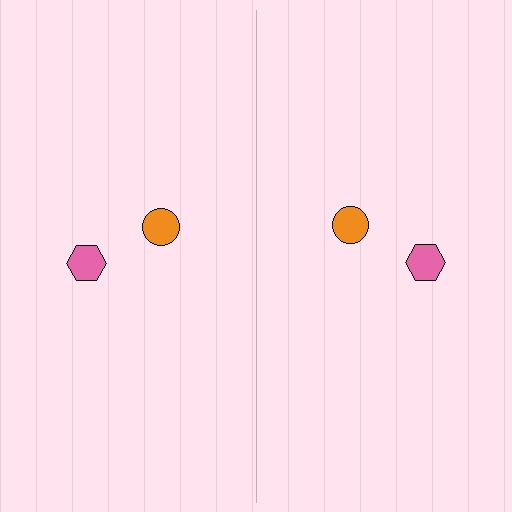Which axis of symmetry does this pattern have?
The pattern has a vertical axis of symmetry running through the center of the image.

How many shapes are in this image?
There are 4 shapes in this image.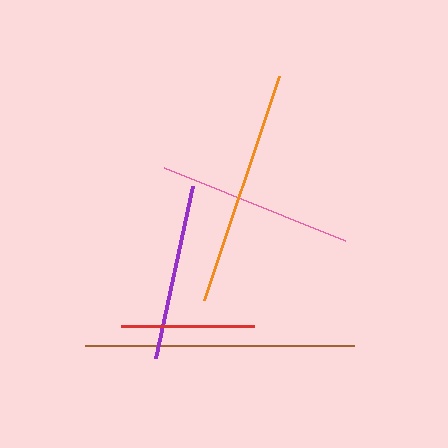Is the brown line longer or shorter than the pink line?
The brown line is longer than the pink line.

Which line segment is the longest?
The brown line is the longest at approximately 269 pixels.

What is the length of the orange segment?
The orange segment is approximately 236 pixels long.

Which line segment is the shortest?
The red line is the shortest at approximately 133 pixels.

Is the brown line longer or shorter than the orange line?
The brown line is longer than the orange line.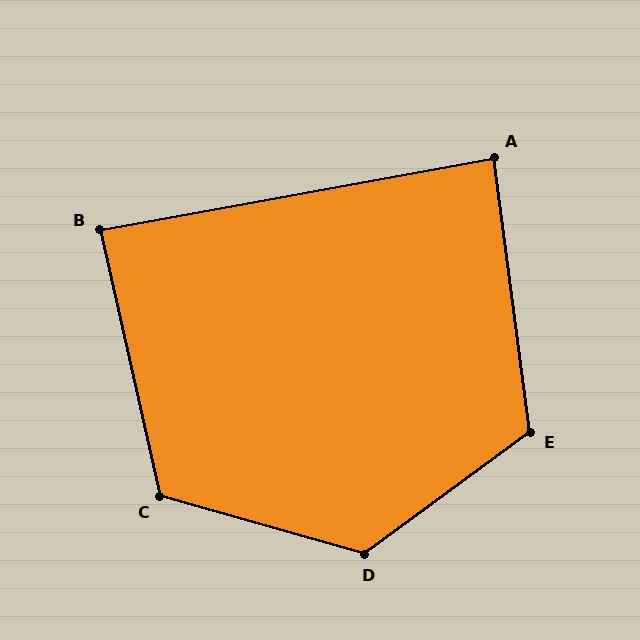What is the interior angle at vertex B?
Approximately 88 degrees (approximately right).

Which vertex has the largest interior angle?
D, at approximately 128 degrees.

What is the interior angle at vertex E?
Approximately 119 degrees (obtuse).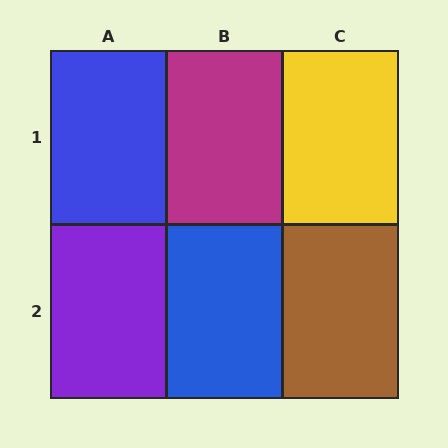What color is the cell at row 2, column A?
Purple.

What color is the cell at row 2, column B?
Blue.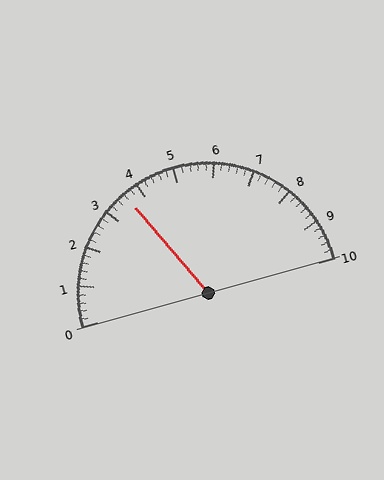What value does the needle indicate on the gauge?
The needle indicates approximately 3.6.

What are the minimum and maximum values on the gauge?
The gauge ranges from 0 to 10.